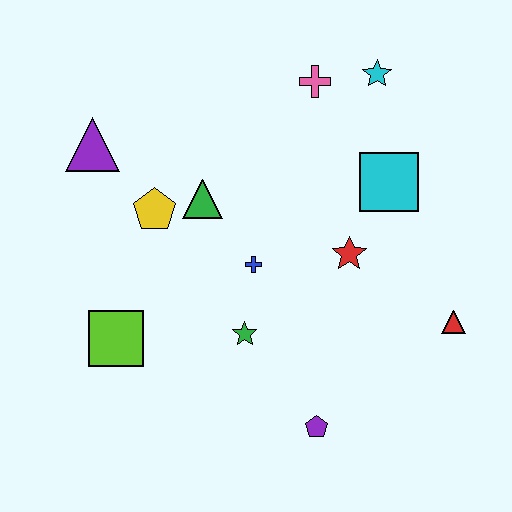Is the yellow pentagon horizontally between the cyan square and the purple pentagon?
No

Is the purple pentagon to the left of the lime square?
No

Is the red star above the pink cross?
No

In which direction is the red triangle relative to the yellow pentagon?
The red triangle is to the right of the yellow pentagon.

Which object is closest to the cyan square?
The red star is closest to the cyan square.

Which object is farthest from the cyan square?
The lime square is farthest from the cyan square.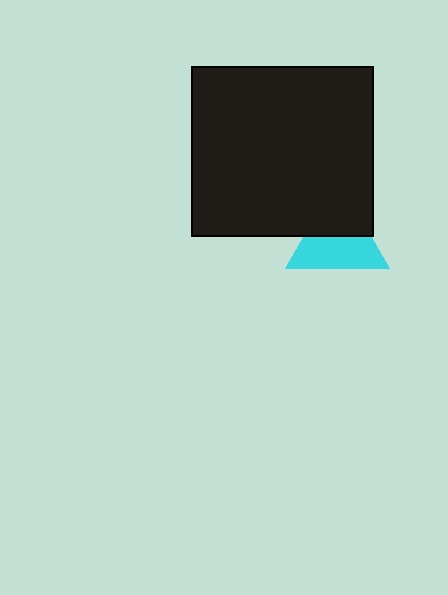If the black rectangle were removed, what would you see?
You would see the complete cyan triangle.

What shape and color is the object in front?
The object in front is a black rectangle.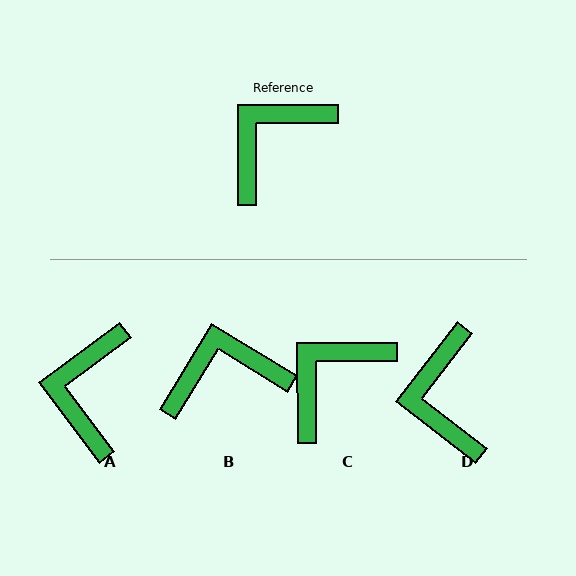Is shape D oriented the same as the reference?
No, it is off by about 52 degrees.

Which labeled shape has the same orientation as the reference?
C.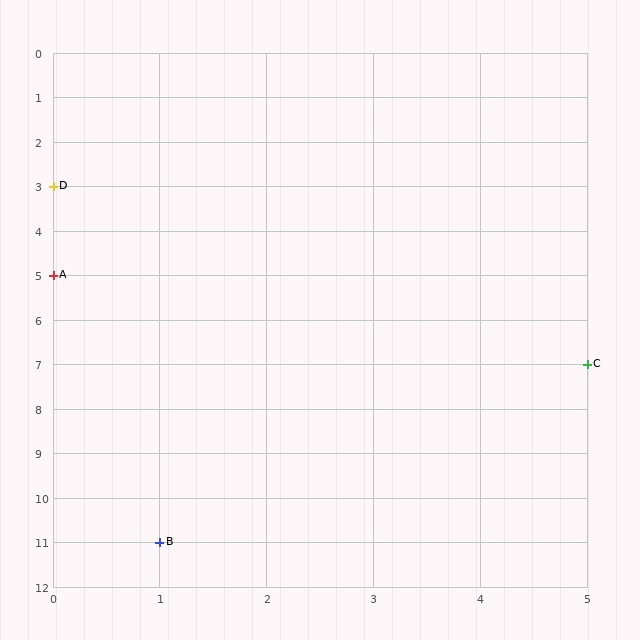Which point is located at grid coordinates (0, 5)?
Point A is at (0, 5).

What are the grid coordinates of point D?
Point D is at grid coordinates (0, 3).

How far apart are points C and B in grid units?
Points C and B are 4 columns and 4 rows apart (about 5.7 grid units diagonally).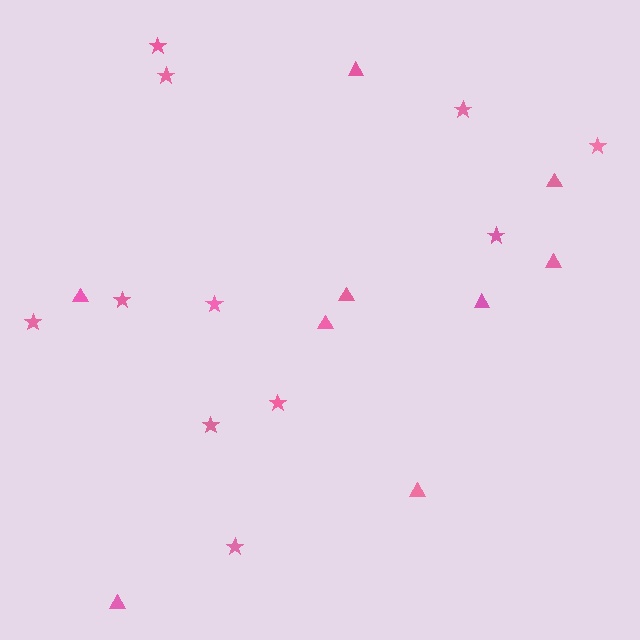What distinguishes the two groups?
There are 2 groups: one group of triangles (9) and one group of stars (11).